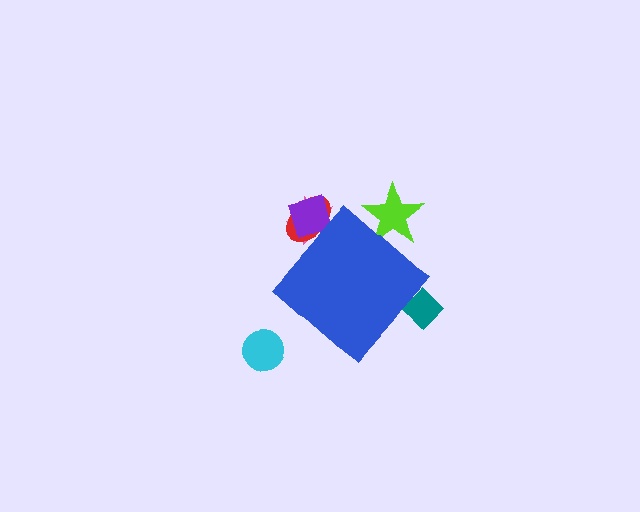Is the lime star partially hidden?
Yes, the lime star is partially hidden behind the blue diamond.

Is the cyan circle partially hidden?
No, the cyan circle is fully visible.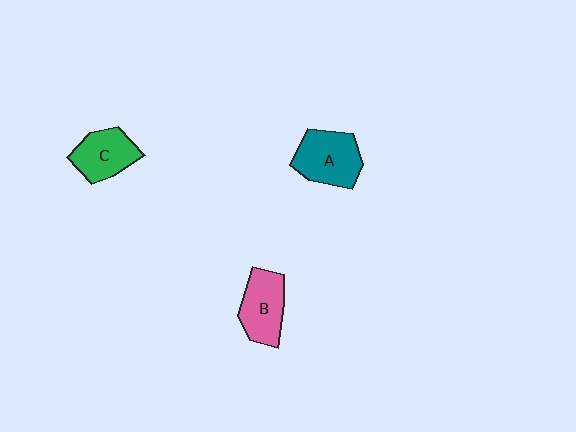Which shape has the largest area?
Shape A (teal).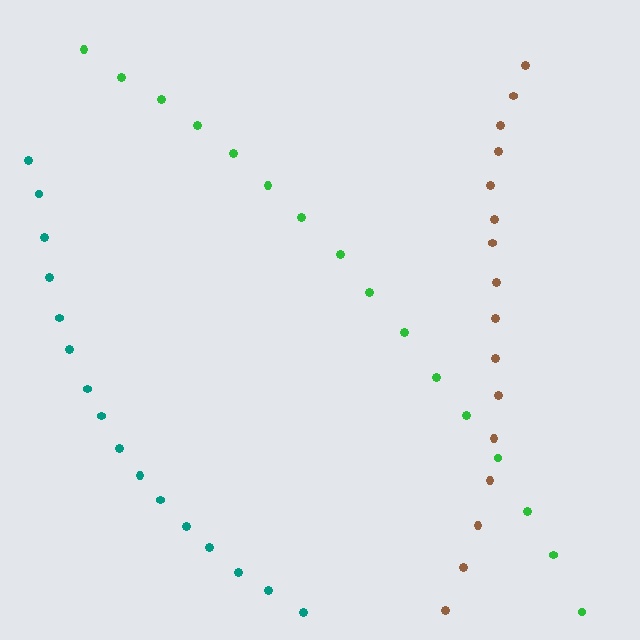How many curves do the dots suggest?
There are 3 distinct paths.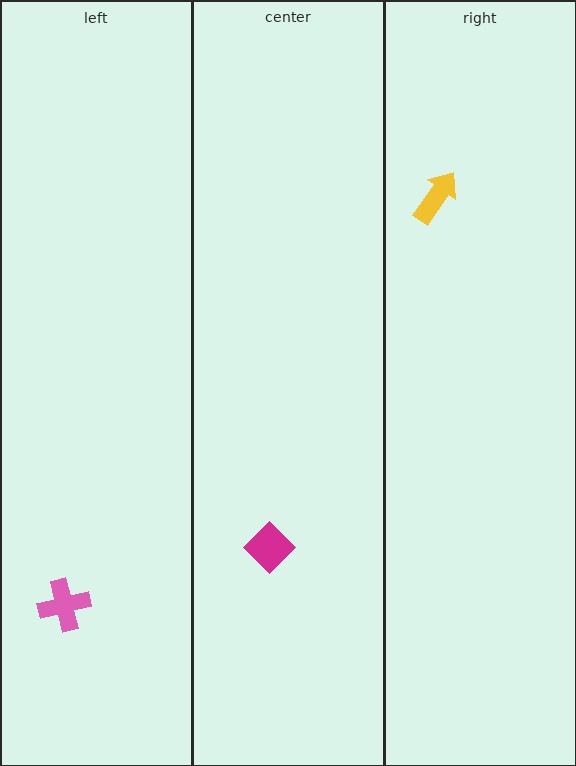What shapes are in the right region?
The yellow arrow.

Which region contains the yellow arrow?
The right region.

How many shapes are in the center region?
1.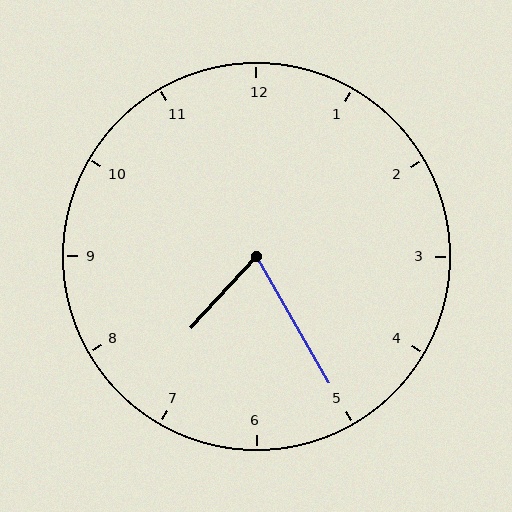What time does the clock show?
7:25.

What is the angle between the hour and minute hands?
Approximately 72 degrees.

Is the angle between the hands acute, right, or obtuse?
It is acute.